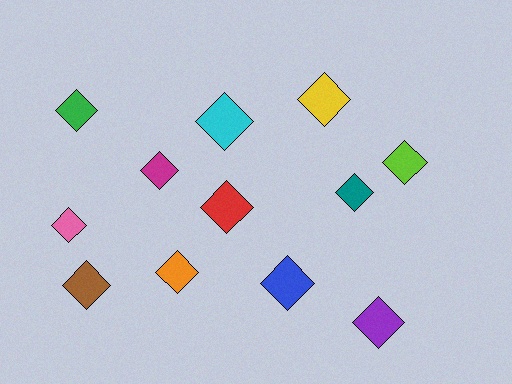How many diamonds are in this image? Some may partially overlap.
There are 12 diamonds.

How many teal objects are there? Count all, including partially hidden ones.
There is 1 teal object.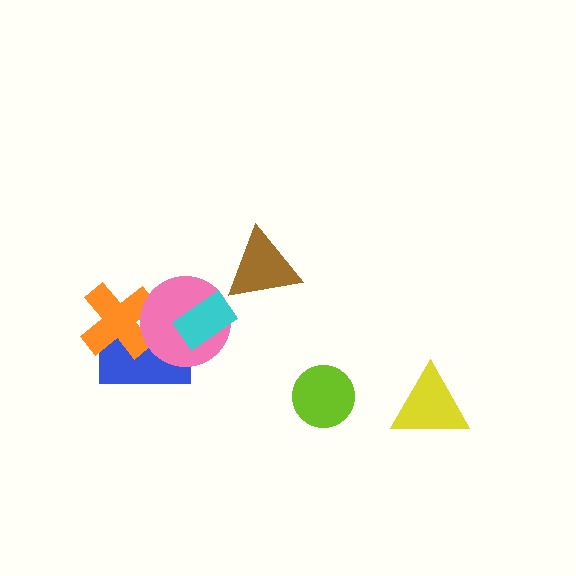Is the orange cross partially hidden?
Yes, it is partially covered by another shape.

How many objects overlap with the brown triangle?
0 objects overlap with the brown triangle.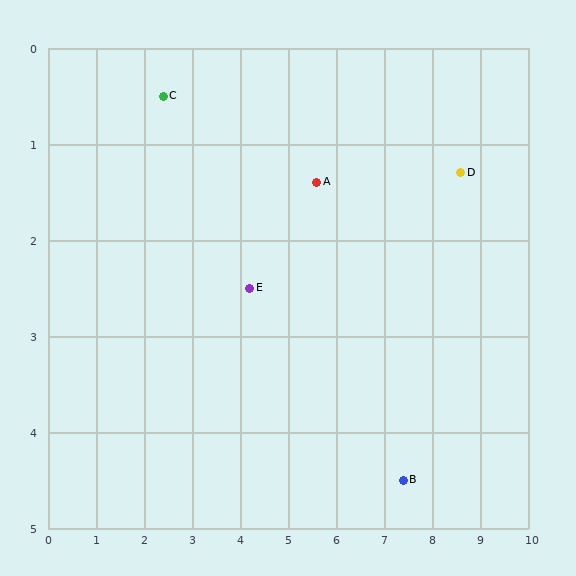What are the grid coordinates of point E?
Point E is at approximately (4.2, 2.5).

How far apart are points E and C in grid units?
Points E and C are about 2.7 grid units apart.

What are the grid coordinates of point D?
Point D is at approximately (8.6, 1.3).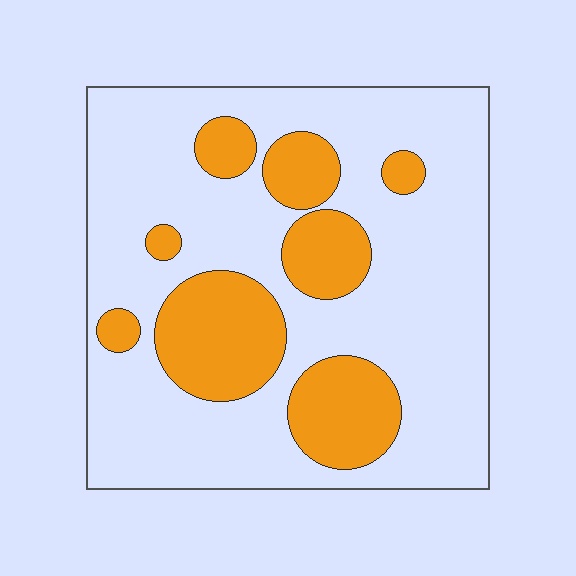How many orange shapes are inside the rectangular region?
8.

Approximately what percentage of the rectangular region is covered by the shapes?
Approximately 25%.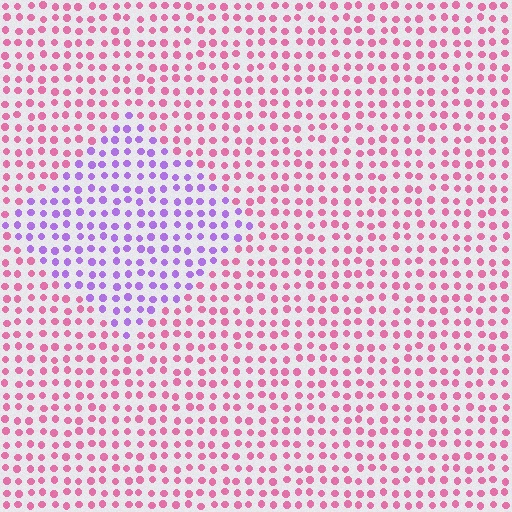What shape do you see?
I see a diamond.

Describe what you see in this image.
The image is filled with small pink elements in a uniform arrangement. A diamond-shaped region is visible where the elements are tinted to a slightly different hue, forming a subtle color boundary.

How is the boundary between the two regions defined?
The boundary is defined purely by a slight shift in hue (about 58 degrees). Spacing, size, and orientation are identical on both sides.